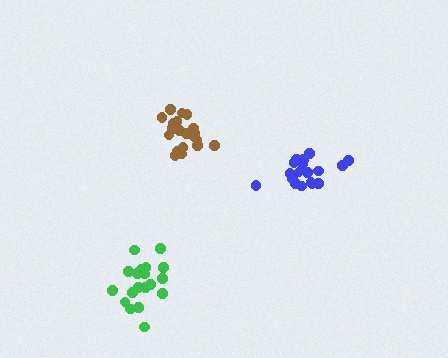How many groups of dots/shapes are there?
There are 3 groups.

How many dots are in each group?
Group 1: 18 dots, Group 2: 19 dots, Group 3: 21 dots (58 total).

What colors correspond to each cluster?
The clusters are colored: blue, green, brown.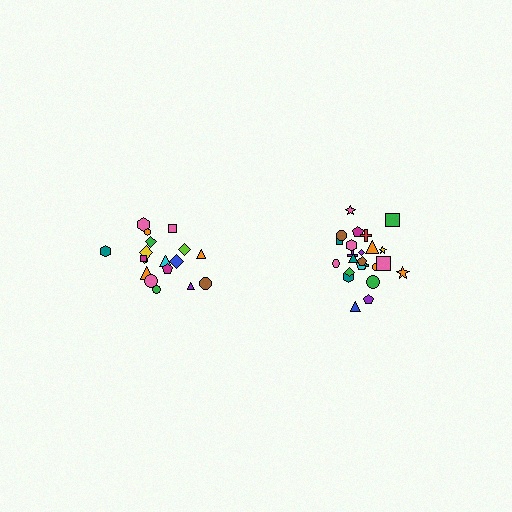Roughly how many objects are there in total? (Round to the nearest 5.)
Roughly 45 objects in total.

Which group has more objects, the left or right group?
The right group.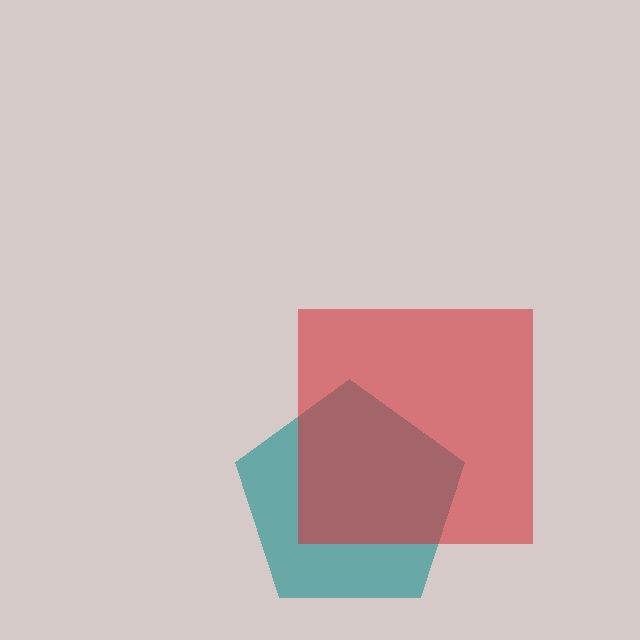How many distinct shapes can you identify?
There are 2 distinct shapes: a teal pentagon, a red square.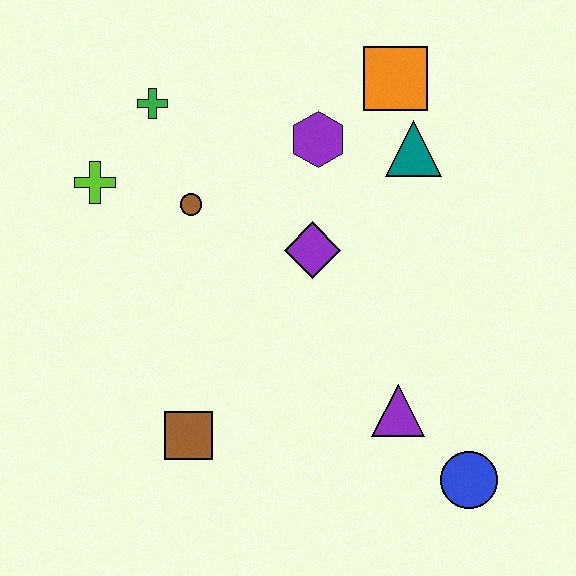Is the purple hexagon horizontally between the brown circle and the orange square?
Yes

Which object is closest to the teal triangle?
The orange square is closest to the teal triangle.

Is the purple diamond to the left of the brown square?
No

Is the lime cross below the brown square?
No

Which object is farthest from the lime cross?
The blue circle is farthest from the lime cross.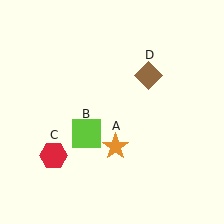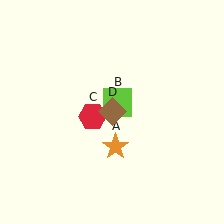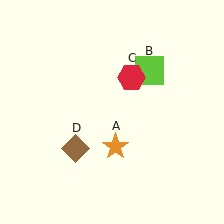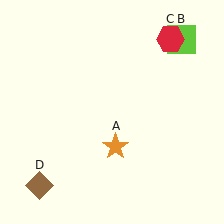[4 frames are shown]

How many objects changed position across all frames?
3 objects changed position: lime square (object B), red hexagon (object C), brown diamond (object D).